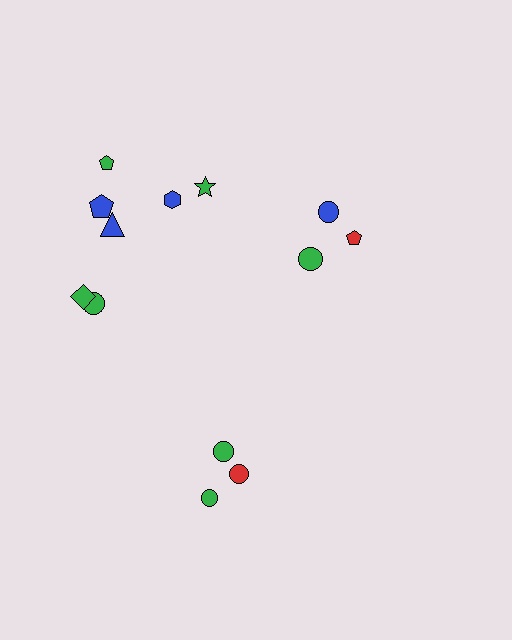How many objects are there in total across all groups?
There are 13 objects.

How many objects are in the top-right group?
There are 3 objects.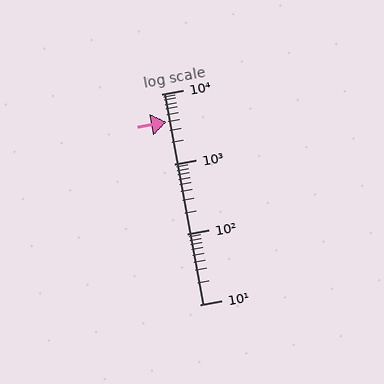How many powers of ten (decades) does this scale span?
The scale spans 3 decades, from 10 to 10000.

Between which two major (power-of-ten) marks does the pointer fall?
The pointer is between 1000 and 10000.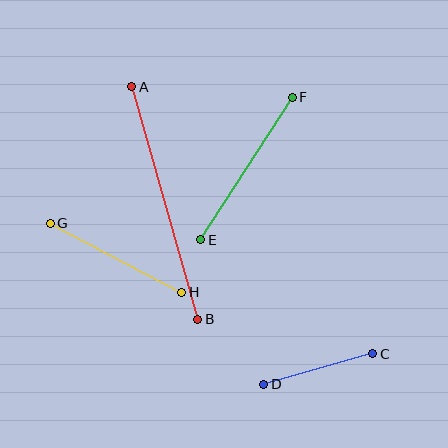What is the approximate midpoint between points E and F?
The midpoint is at approximately (246, 169) pixels.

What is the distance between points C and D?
The distance is approximately 113 pixels.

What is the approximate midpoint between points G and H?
The midpoint is at approximately (116, 258) pixels.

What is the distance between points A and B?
The distance is approximately 242 pixels.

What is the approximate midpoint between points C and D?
The midpoint is at approximately (318, 369) pixels.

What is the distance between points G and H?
The distance is approximately 149 pixels.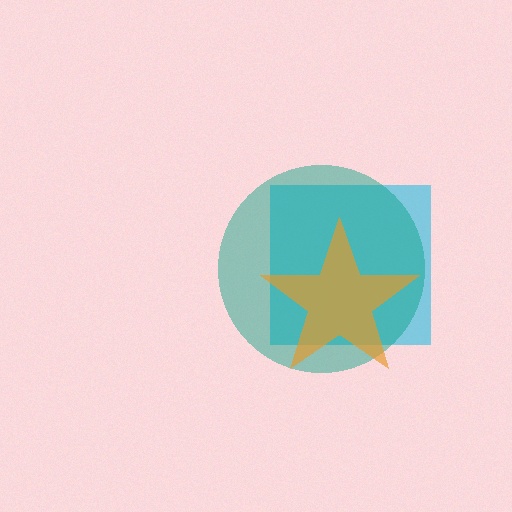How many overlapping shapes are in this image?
There are 3 overlapping shapes in the image.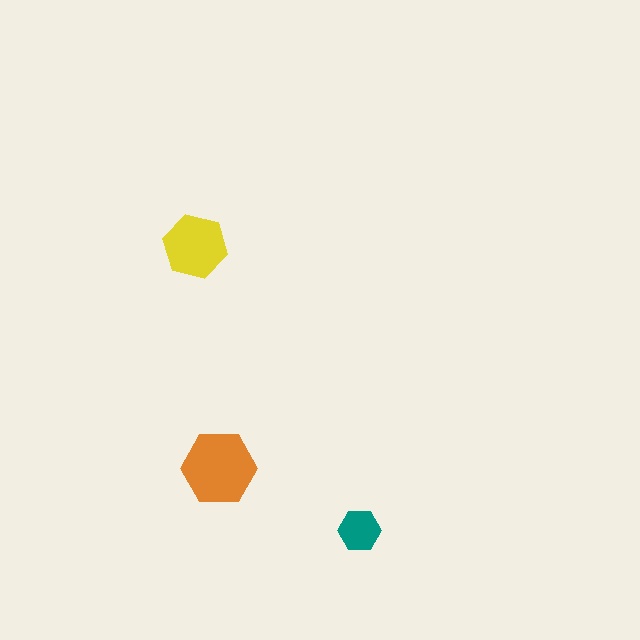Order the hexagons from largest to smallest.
the orange one, the yellow one, the teal one.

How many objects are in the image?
There are 3 objects in the image.